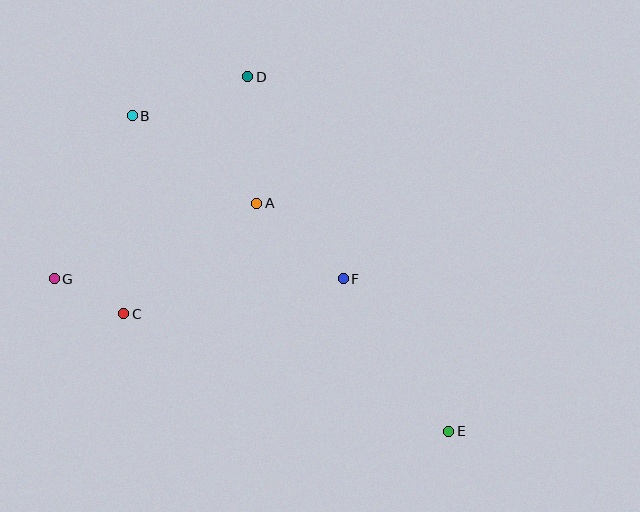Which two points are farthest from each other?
Points B and E are farthest from each other.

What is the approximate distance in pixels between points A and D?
The distance between A and D is approximately 127 pixels.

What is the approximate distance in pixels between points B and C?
The distance between B and C is approximately 198 pixels.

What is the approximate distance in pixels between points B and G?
The distance between B and G is approximately 180 pixels.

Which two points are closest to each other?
Points C and G are closest to each other.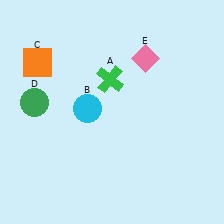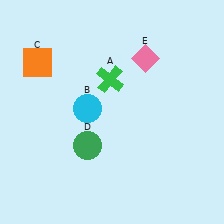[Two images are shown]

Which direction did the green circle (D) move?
The green circle (D) moved right.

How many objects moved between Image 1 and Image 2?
1 object moved between the two images.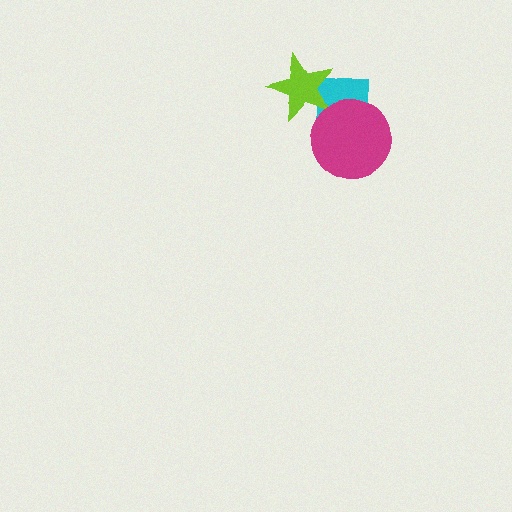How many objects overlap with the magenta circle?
1 object overlaps with the magenta circle.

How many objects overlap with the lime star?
1 object overlaps with the lime star.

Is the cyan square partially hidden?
Yes, it is partially covered by another shape.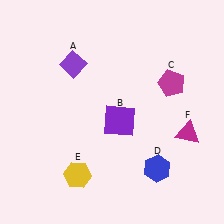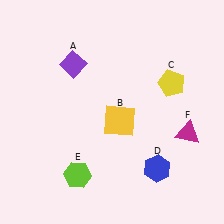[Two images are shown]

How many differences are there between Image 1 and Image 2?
There are 3 differences between the two images.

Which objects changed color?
B changed from purple to yellow. C changed from magenta to yellow. E changed from yellow to lime.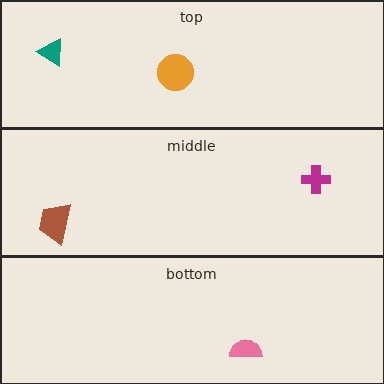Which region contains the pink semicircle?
The bottom region.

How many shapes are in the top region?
2.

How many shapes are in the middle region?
2.